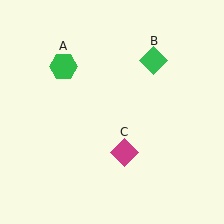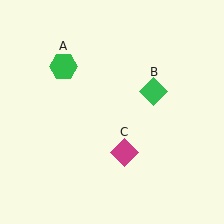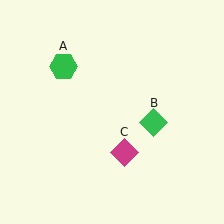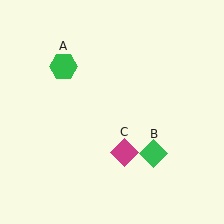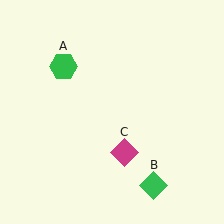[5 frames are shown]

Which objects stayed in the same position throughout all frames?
Green hexagon (object A) and magenta diamond (object C) remained stationary.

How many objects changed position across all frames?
1 object changed position: green diamond (object B).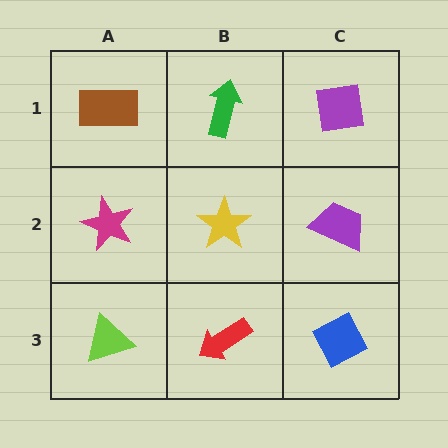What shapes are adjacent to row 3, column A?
A magenta star (row 2, column A), a red arrow (row 3, column B).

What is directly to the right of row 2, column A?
A yellow star.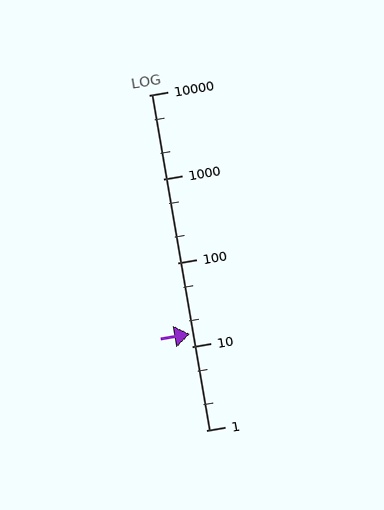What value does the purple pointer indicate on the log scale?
The pointer indicates approximately 14.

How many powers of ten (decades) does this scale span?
The scale spans 4 decades, from 1 to 10000.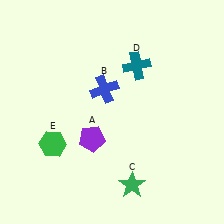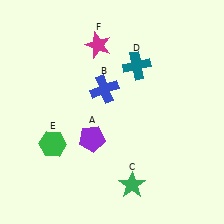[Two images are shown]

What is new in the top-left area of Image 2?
A magenta star (F) was added in the top-left area of Image 2.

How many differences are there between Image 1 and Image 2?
There is 1 difference between the two images.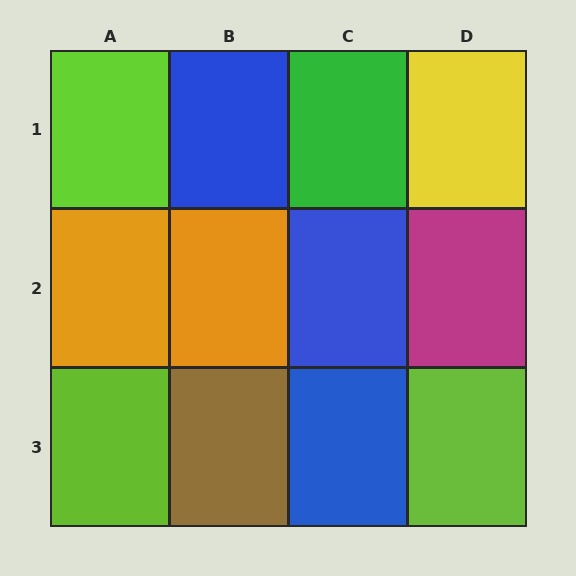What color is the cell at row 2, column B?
Orange.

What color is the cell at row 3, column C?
Blue.